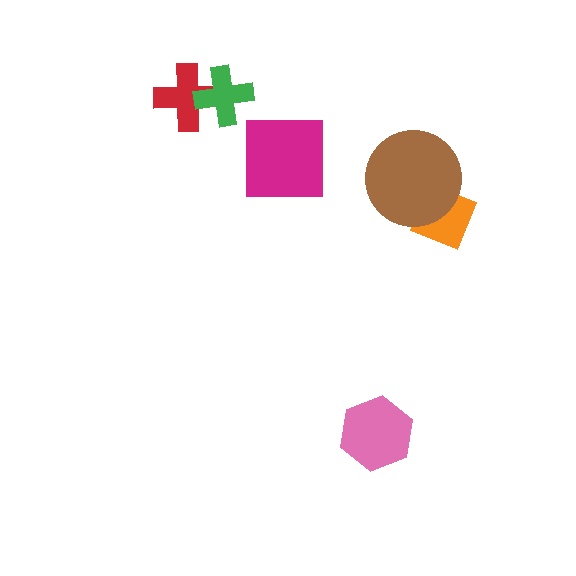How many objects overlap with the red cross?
1 object overlaps with the red cross.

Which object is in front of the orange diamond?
The brown circle is in front of the orange diamond.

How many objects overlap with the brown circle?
1 object overlaps with the brown circle.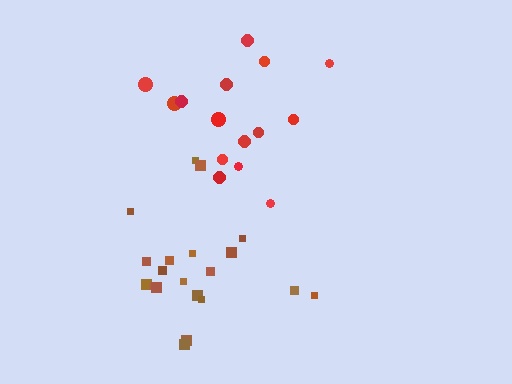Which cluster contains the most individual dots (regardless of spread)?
Brown (20).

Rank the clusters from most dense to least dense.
brown, red.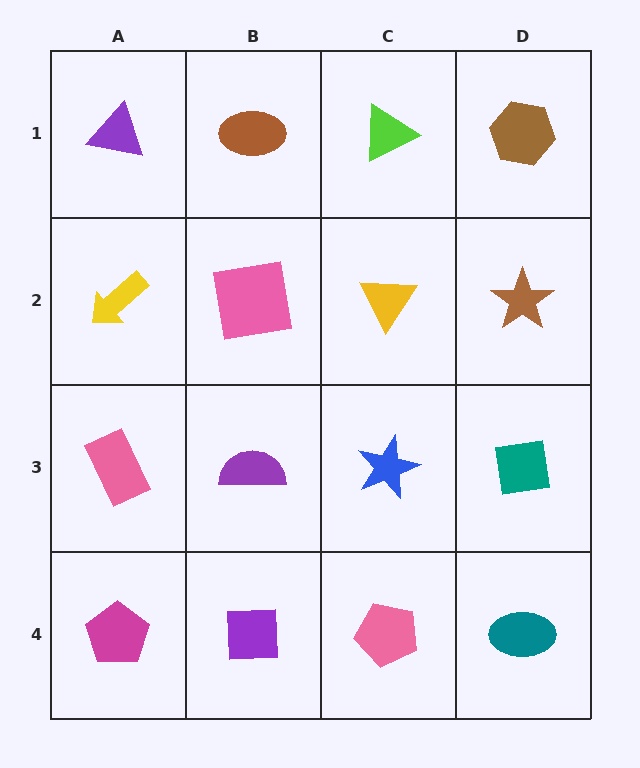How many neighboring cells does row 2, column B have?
4.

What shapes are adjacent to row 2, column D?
A brown hexagon (row 1, column D), a teal square (row 3, column D), a yellow triangle (row 2, column C).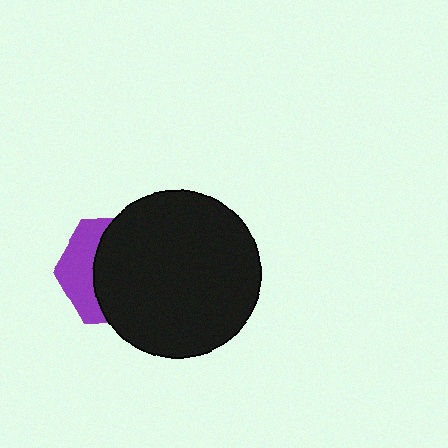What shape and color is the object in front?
The object in front is a black circle.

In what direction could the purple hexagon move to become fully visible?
The purple hexagon could move left. That would shift it out from behind the black circle entirely.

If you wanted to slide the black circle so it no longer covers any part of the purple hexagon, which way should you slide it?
Slide it right — that is the most direct way to separate the two shapes.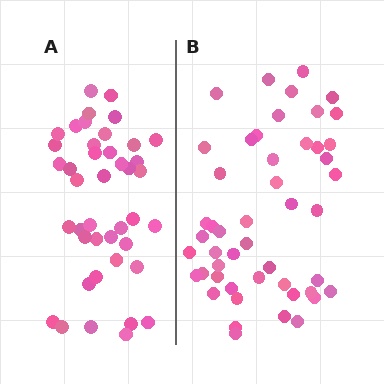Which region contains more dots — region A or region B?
Region B (the right region) has more dots.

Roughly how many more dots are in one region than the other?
Region B has roughly 8 or so more dots than region A.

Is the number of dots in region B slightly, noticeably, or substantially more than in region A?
Region B has only slightly more — the two regions are fairly close. The ratio is roughly 1.2 to 1.